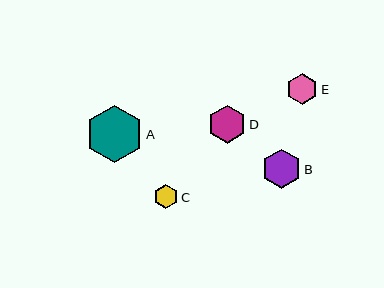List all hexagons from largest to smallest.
From largest to smallest: A, B, D, E, C.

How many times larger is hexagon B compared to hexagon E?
Hexagon B is approximately 1.3 times the size of hexagon E.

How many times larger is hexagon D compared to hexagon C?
Hexagon D is approximately 1.6 times the size of hexagon C.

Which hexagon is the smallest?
Hexagon C is the smallest with a size of approximately 24 pixels.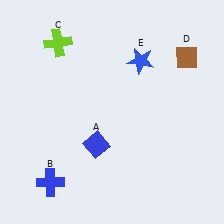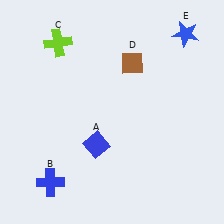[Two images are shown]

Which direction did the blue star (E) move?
The blue star (E) moved right.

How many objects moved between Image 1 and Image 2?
2 objects moved between the two images.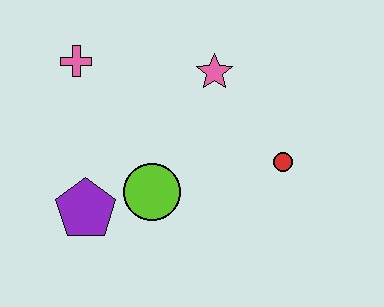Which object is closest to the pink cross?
The pink star is closest to the pink cross.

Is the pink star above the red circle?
Yes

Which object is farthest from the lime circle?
The pink cross is farthest from the lime circle.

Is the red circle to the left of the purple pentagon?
No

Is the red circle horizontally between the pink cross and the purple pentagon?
No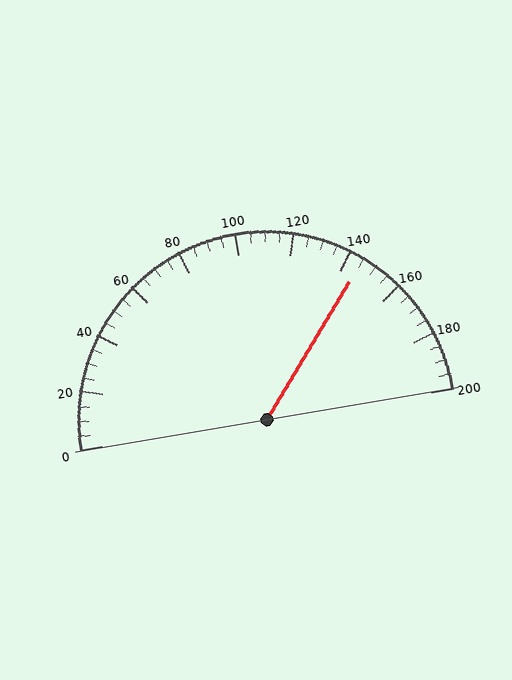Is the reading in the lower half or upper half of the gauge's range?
The reading is in the upper half of the range (0 to 200).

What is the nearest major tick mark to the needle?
The nearest major tick mark is 140.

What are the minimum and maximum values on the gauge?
The gauge ranges from 0 to 200.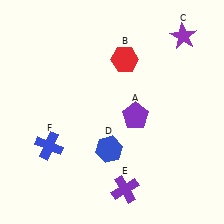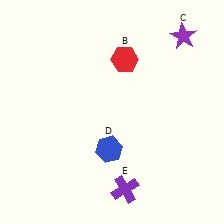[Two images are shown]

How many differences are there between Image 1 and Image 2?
There are 2 differences between the two images.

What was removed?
The blue cross (F), the purple pentagon (A) were removed in Image 2.